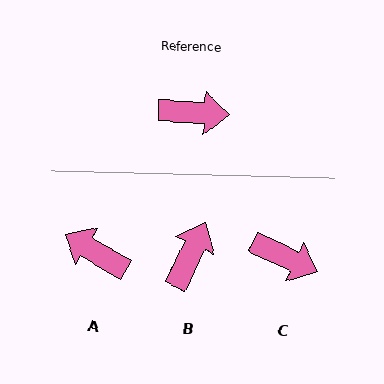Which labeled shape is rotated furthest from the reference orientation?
A, about 153 degrees away.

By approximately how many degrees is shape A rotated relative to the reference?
Approximately 153 degrees counter-clockwise.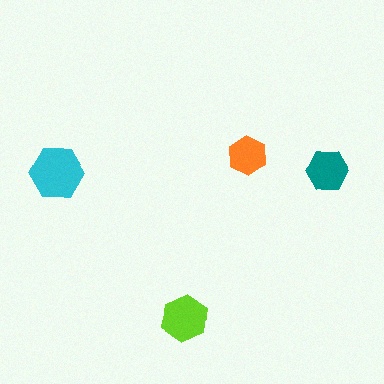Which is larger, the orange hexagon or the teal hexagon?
The teal one.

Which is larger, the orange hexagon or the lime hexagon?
The lime one.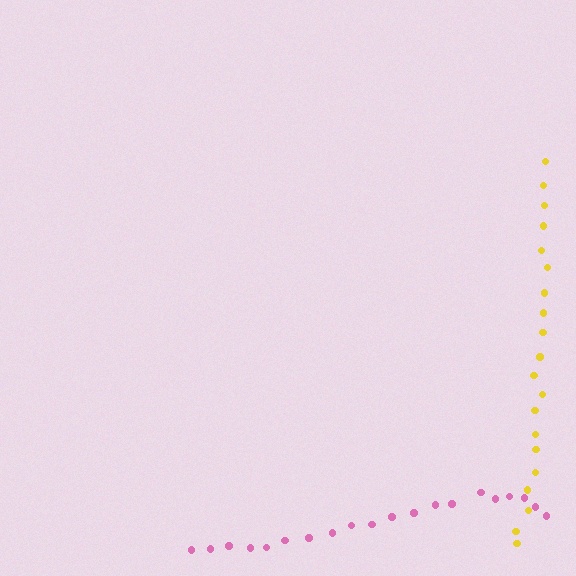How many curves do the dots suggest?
There are 2 distinct paths.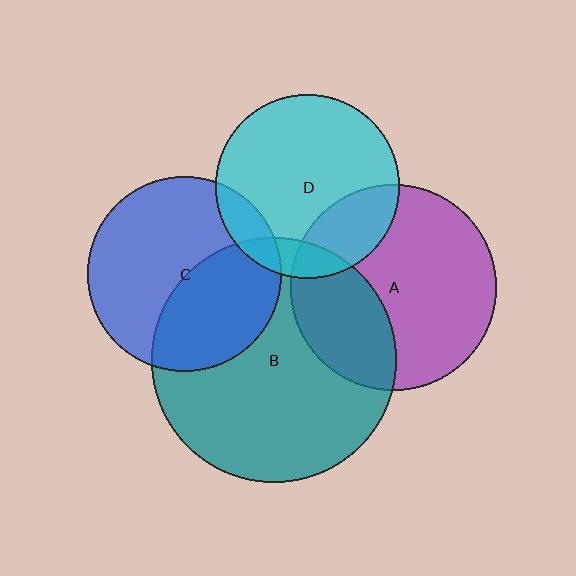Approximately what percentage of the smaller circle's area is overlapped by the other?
Approximately 10%.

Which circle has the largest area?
Circle B (teal).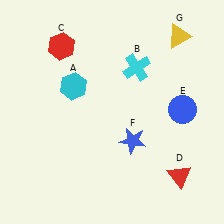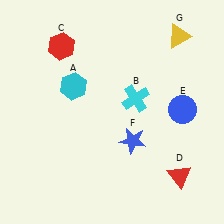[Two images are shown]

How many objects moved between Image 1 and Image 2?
1 object moved between the two images.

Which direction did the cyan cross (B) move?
The cyan cross (B) moved down.